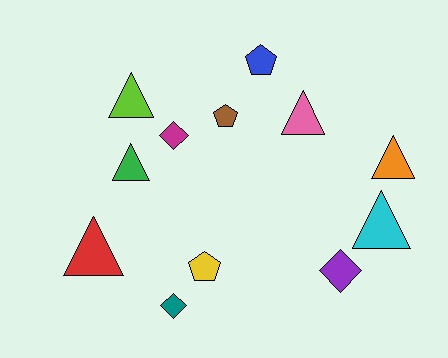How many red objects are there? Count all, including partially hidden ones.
There is 1 red object.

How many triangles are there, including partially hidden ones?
There are 6 triangles.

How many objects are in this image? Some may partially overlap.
There are 12 objects.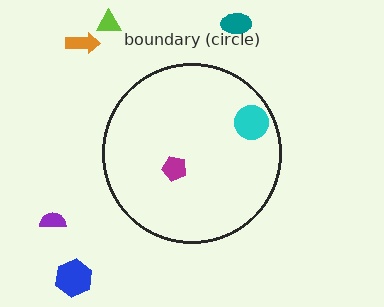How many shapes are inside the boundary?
2 inside, 5 outside.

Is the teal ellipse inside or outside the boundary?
Outside.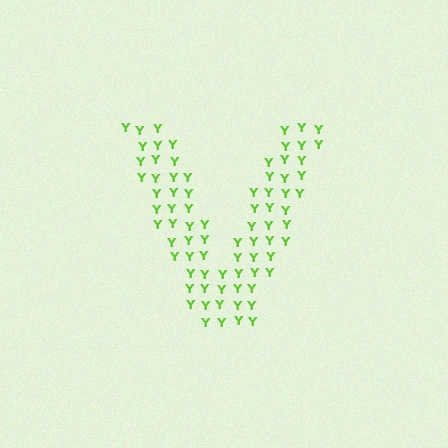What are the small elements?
The small elements are letter Y's.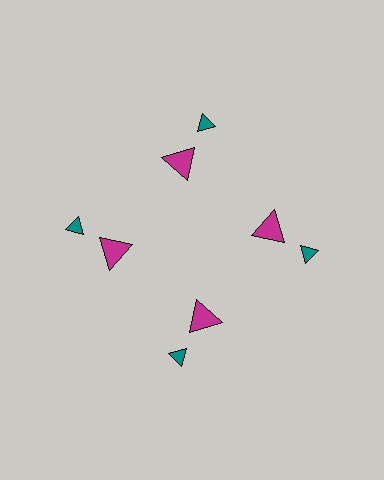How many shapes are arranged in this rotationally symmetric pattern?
There are 8 shapes, arranged in 4 groups of 2.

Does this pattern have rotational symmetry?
Yes, this pattern has 4-fold rotational symmetry. It looks the same after rotating 90 degrees around the center.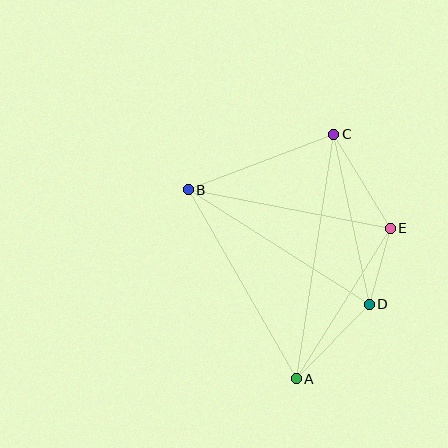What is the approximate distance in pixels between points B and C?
The distance between B and C is approximately 156 pixels.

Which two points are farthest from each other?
Points A and C are farthest from each other.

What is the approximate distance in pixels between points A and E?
The distance between A and E is approximately 177 pixels.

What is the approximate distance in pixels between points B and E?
The distance between B and E is approximately 206 pixels.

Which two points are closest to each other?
Points D and E are closest to each other.